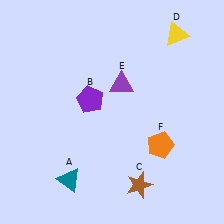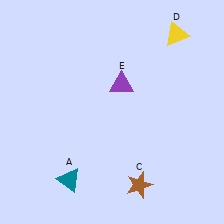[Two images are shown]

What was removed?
The orange pentagon (F), the purple pentagon (B) were removed in Image 2.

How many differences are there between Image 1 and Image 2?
There are 2 differences between the two images.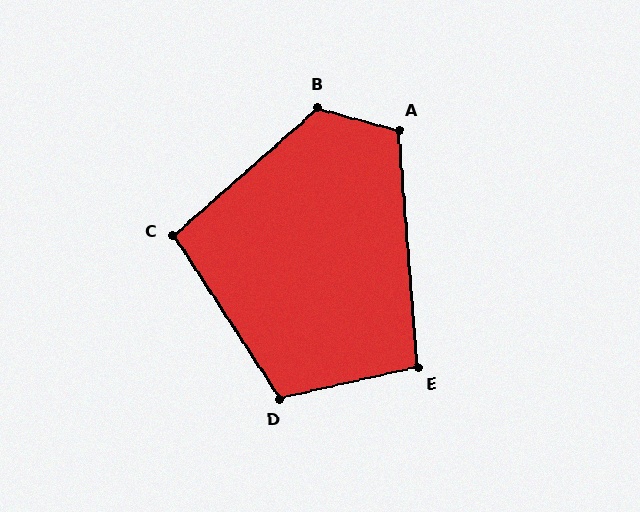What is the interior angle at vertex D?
Approximately 110 degrees (obtuse).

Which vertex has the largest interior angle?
B, at approximately 123 degrees.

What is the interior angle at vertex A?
Approximately 110 degrees (obtuse).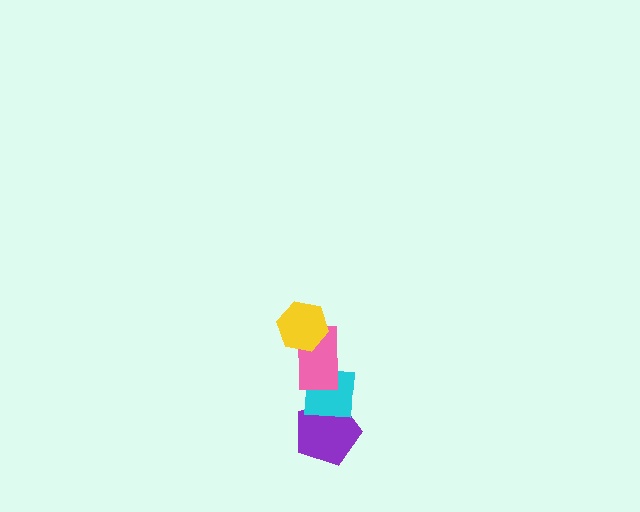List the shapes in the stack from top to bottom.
From top to bottom: the yellow hexagon, the pink rectangle, the cyan square, the purple pentagon.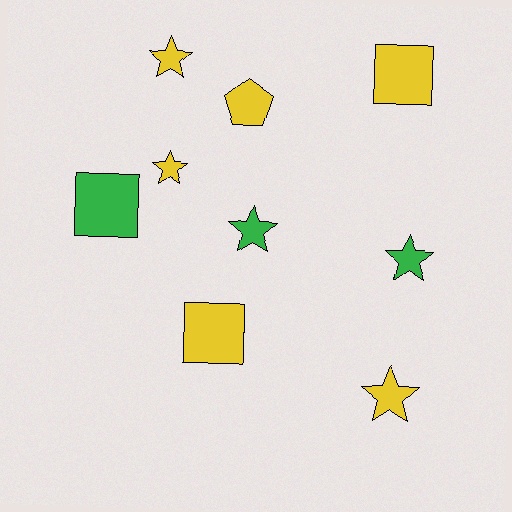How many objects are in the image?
There are 9 objects.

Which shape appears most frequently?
Star, with 5 objects.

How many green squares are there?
There is 1 green square.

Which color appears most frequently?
Yellow, with 6 objects.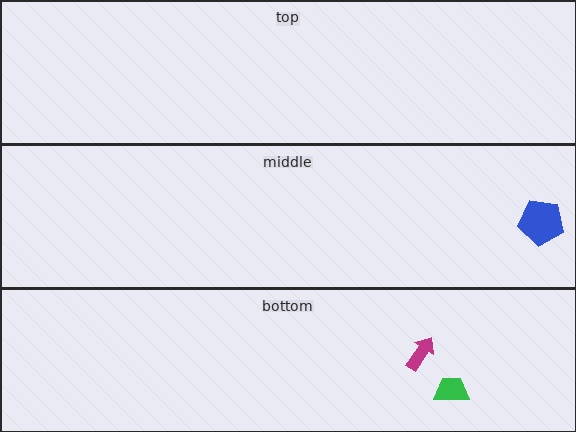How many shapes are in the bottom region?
2.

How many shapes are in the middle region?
1.